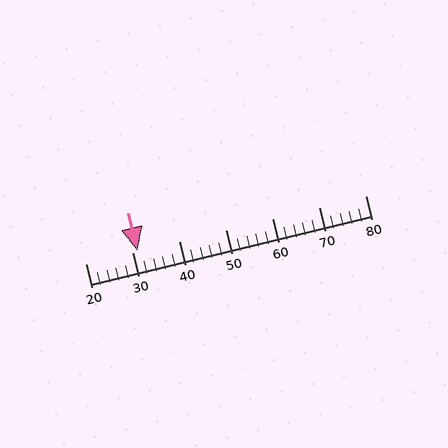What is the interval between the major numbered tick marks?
The major tick marks are spaced 10 units apart.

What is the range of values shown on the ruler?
The ruler shows values from 20 to 80.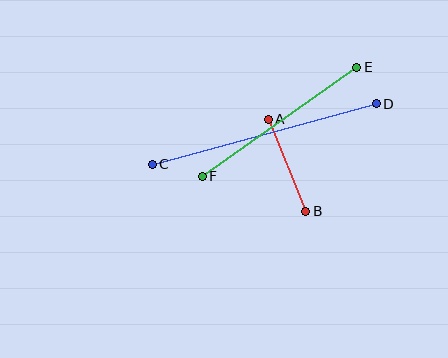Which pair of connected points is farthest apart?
Points C and D are farthest apart.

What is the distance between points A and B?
The distance is approximately 99 pixels.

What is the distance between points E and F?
The distance is approximately 189 pixels.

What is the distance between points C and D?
The distance is approximately 232 pixels.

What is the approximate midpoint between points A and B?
The midpoint is at approximately (287, 165) pixels.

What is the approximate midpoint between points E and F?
The midpoint is at approximately (279, 122) pixels.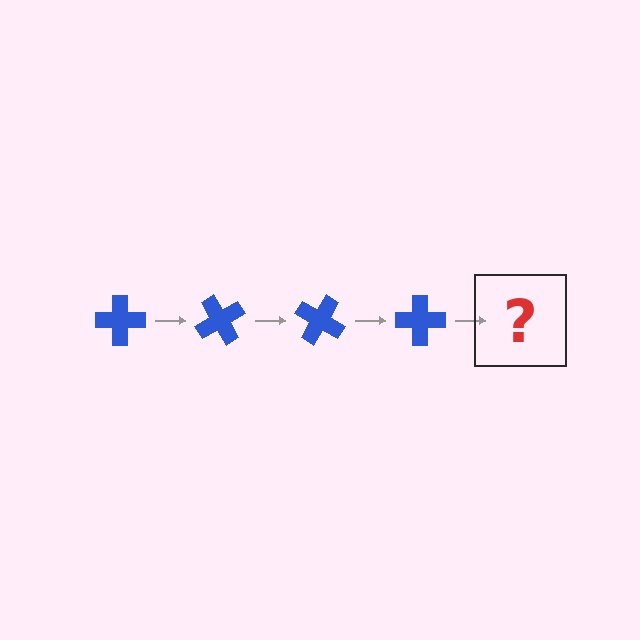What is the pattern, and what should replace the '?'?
The pattern is that the cross rotates 60 degrees each step. The '?' should be a blue cross rotated 240 degrees.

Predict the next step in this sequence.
The next step is a blue cross rotated 240 degrees.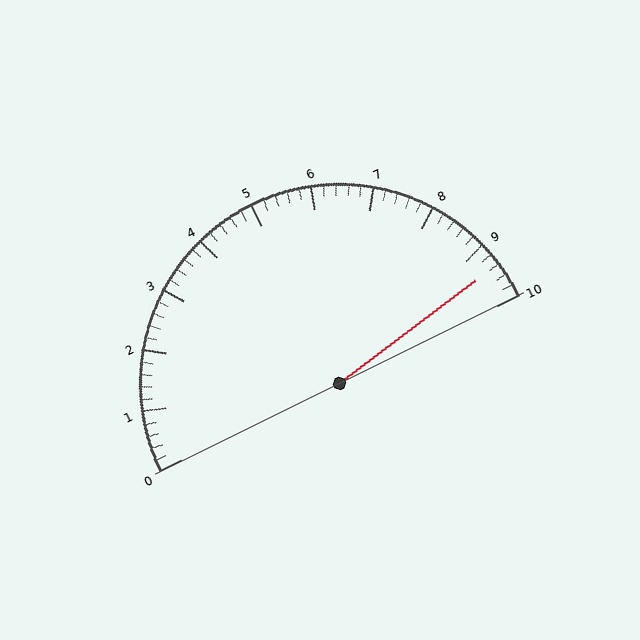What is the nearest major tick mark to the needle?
The nearest major tick mark is 9.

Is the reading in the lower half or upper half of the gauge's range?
The reading is in the upper half of the range (0 to 10).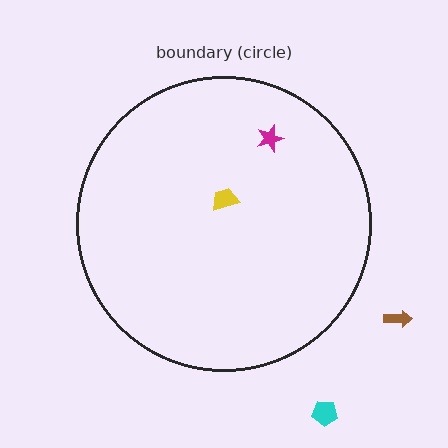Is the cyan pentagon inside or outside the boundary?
Outside.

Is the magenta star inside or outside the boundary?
Inside.